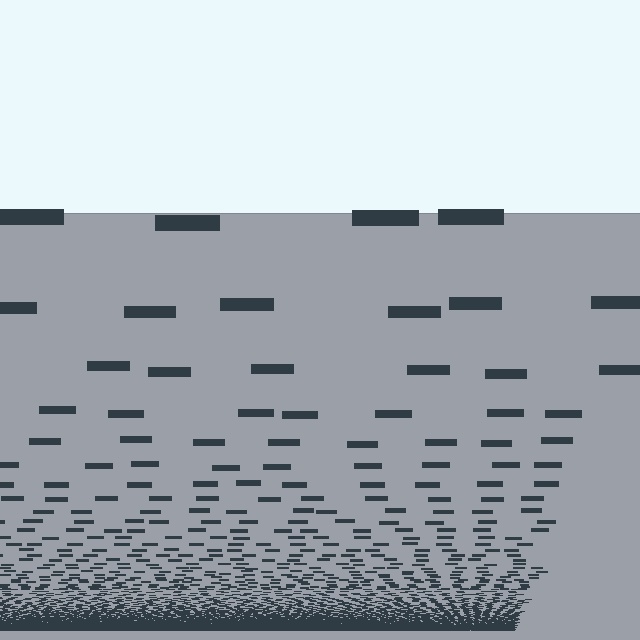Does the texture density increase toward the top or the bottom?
Density increases toward the bottom.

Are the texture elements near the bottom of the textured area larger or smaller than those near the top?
Smaller. The gradient is inverted — elements near the bottom are smaller and denser.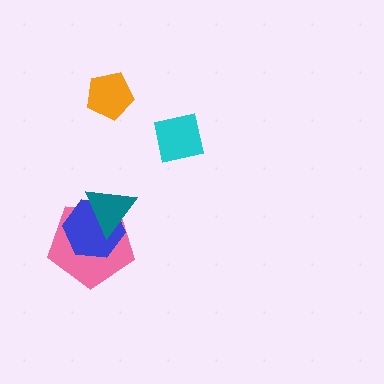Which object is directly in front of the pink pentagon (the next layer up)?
The blue hexagon is directly in front of the pink pentagon.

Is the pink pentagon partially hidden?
Yes, it is partially covered by another shape.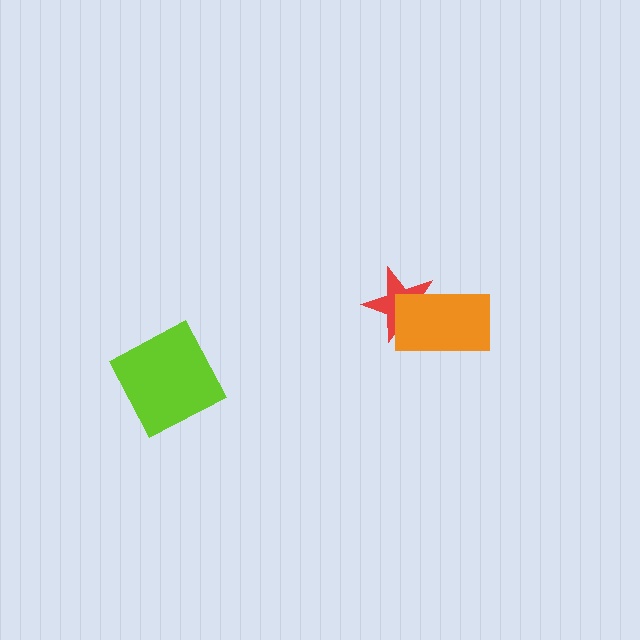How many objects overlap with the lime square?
0 objects overlap with the lime square.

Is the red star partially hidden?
Yes, it is partially covered by another shape.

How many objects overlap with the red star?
1 object overlaps with the red star.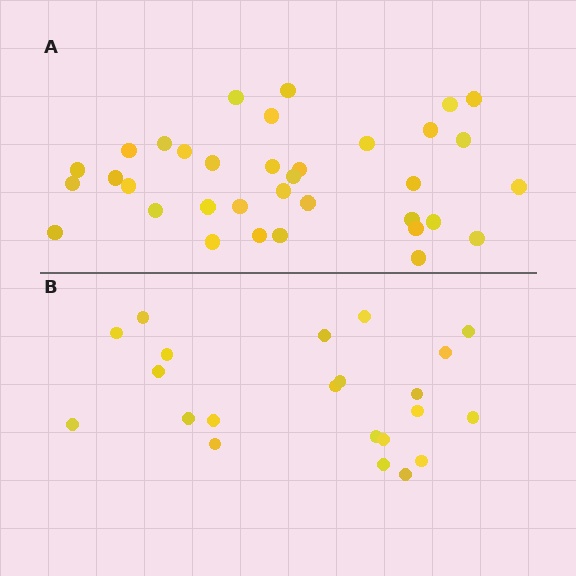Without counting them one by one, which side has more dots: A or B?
Region A (the top region) has more dots.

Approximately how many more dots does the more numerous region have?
Region A has approximately 15 more dots than region B.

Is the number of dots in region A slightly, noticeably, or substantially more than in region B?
Region A has substantially more. The ratio is roughly 1.6 to 1.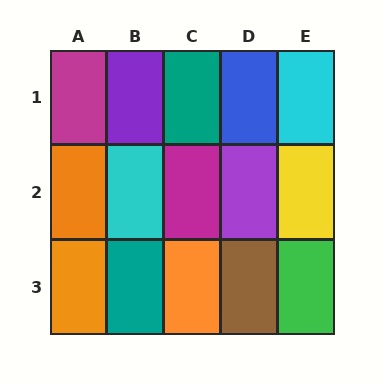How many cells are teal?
2 cells are teal.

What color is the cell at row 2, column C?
Magenta.